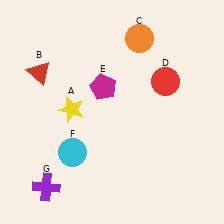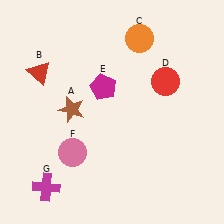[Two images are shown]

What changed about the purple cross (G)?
In Image 1, G is purple. In Image 2, it changed to magenta.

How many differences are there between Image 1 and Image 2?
There are 3 differences between the two images.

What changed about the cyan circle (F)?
In Image 1, F is cyan. In Image 2, it changed to pink.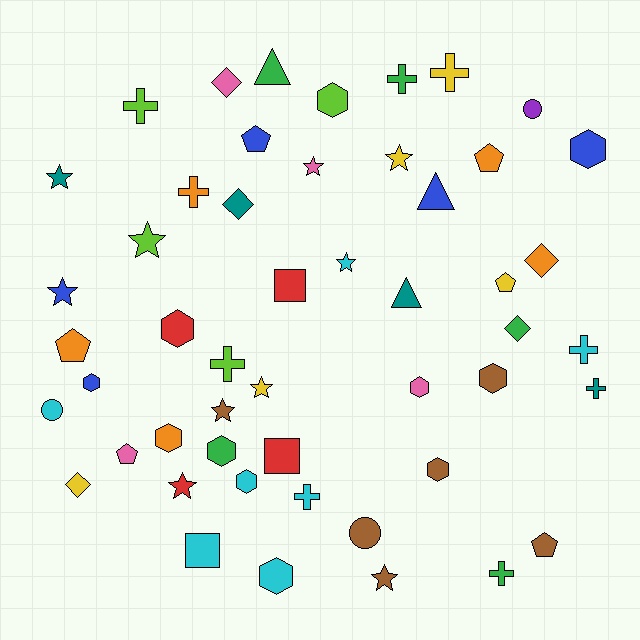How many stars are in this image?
There are 10 stars.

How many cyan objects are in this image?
There are 7 cyan objects.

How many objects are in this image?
There are 50 objects.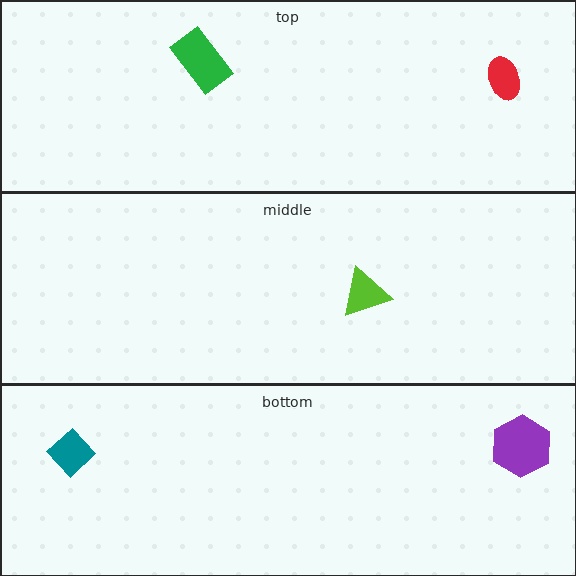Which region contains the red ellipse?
The top region.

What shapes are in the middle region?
The lime triangle.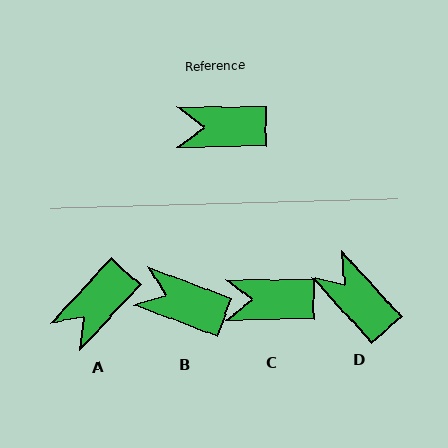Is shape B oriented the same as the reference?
No, it is off by about 22 degrees.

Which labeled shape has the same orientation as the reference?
C.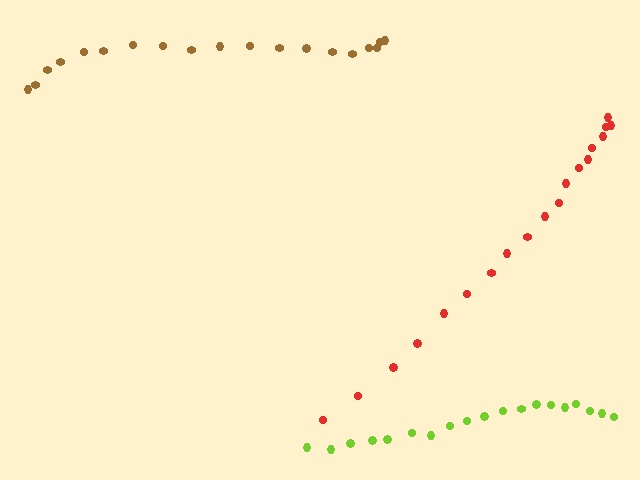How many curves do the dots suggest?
There are 3 distinct paths.